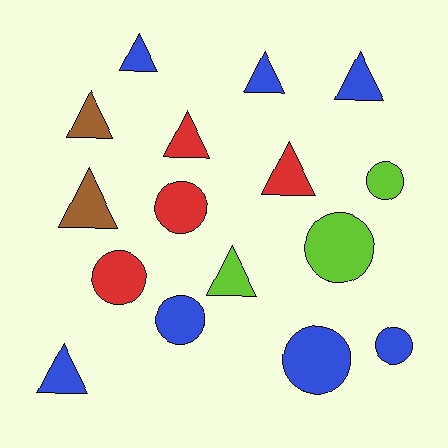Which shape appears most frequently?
Triangle, with 9 objects.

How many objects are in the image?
There are 16 objects.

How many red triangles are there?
There are 2 red triangles.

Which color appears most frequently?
Blue, with 7 objects.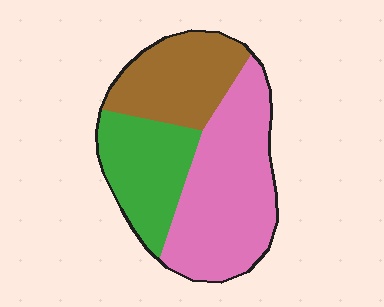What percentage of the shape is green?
Green covers about 25% of the shape.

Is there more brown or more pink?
Pink.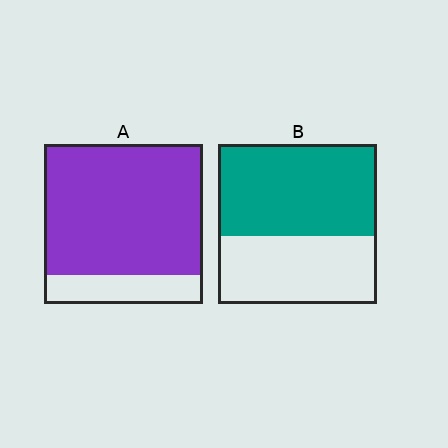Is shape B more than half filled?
Yes.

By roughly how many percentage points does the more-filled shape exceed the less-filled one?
By roughly 25 percentage points (A over B).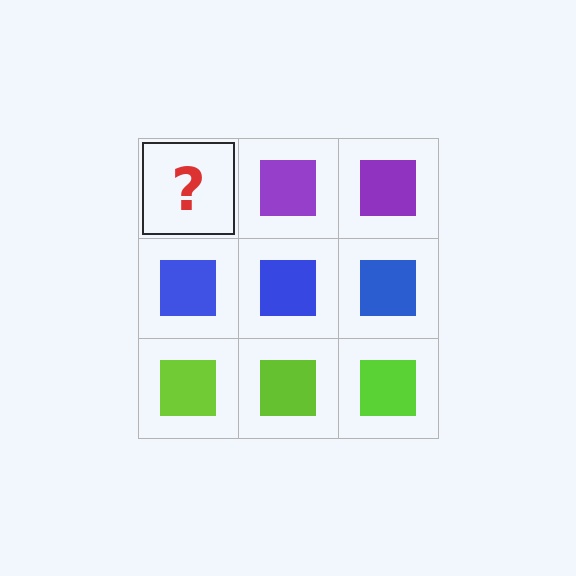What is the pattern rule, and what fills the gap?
The rule is that each row has a consistent color. The gap should be filled with a purple square.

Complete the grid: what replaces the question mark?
The question mark should be replaced with a purple square.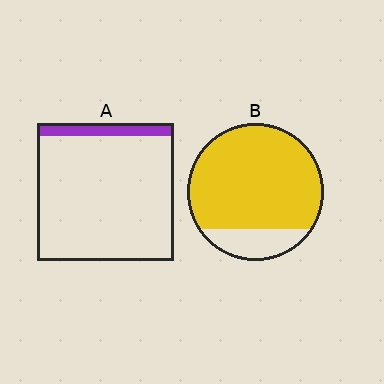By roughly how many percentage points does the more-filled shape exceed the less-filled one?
By roughly 75 percentage points (B over A).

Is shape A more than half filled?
No.